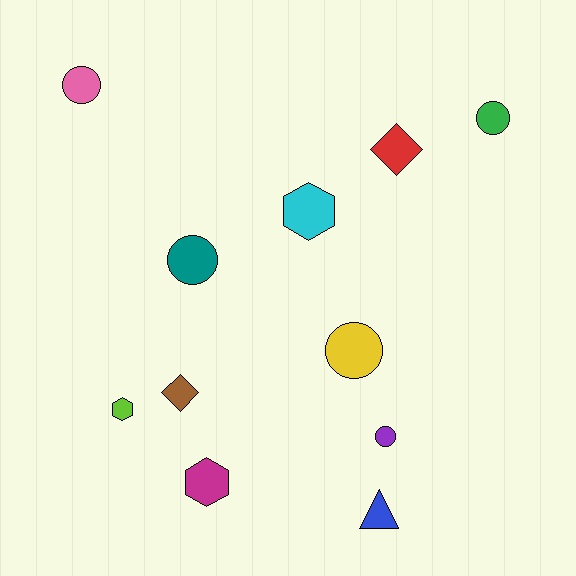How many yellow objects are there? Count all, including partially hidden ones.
There is 1 yellow object.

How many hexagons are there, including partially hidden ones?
There are 3 hexagons.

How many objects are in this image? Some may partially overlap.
There are 11 objects.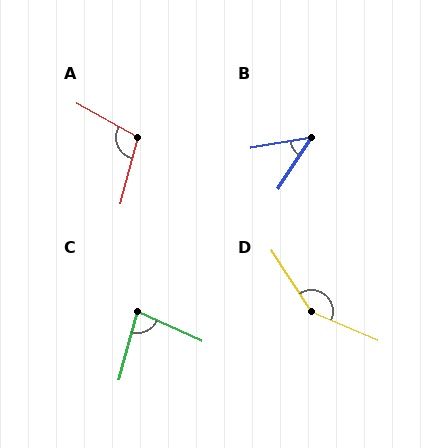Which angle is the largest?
D, at approximately 146 degrees.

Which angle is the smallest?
B, at approximately 48 degrees.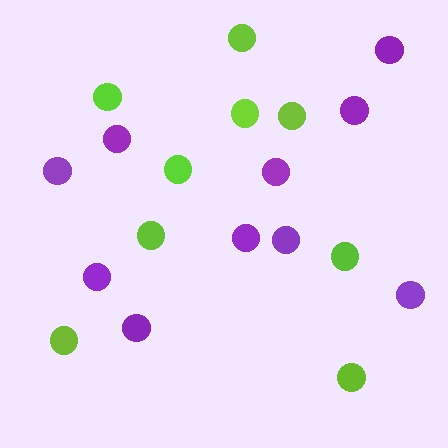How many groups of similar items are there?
There are 2 groups: one group of lime circles (9) and one group of purple circles (10).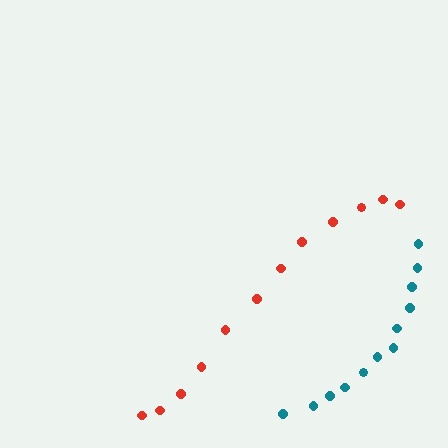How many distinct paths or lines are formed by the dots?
There are 2 distinct paths.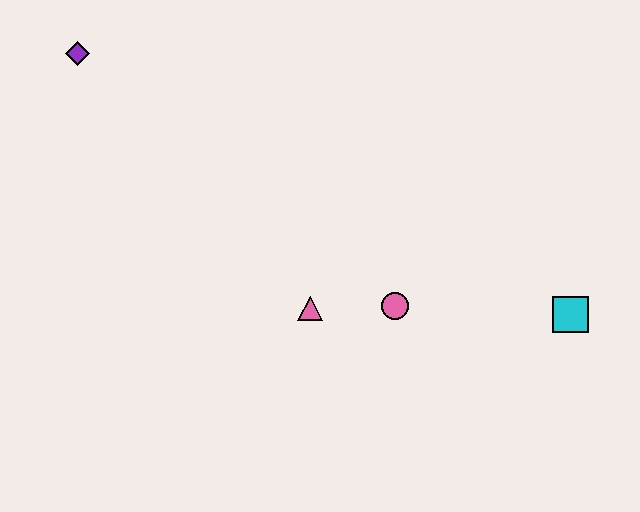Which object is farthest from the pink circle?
The purple diamond is farthest from the pink circle.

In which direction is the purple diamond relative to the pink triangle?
The purple diamond is above the pink triangle.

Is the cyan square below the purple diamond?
Yes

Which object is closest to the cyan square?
The pink circle is closest to the cyan square.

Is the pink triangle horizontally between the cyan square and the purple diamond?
Yes